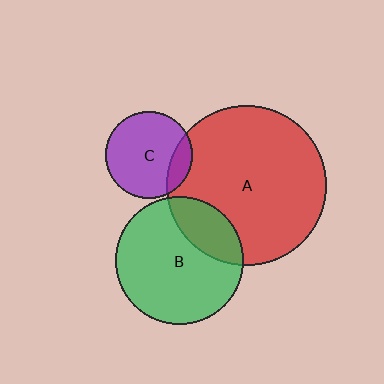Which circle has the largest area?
Circle A (red).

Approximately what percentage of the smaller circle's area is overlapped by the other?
Approximately 25%.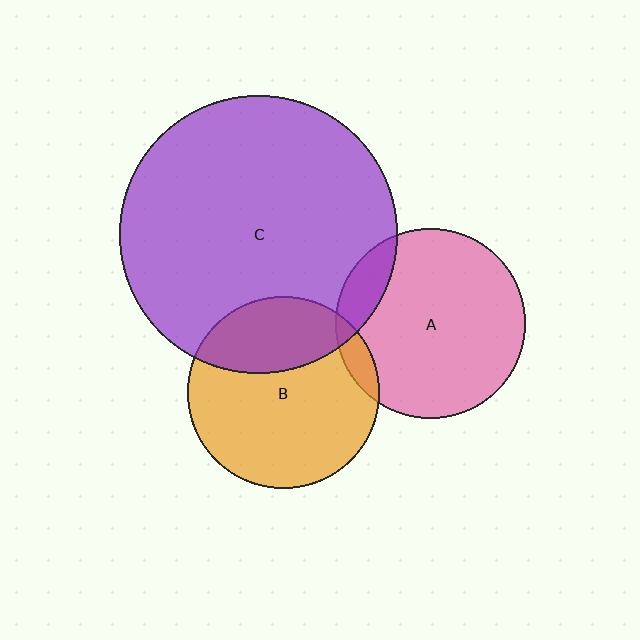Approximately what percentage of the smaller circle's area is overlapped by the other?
Approximately 5%.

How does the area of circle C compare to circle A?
Approximately 2.1 times.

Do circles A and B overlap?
Yes.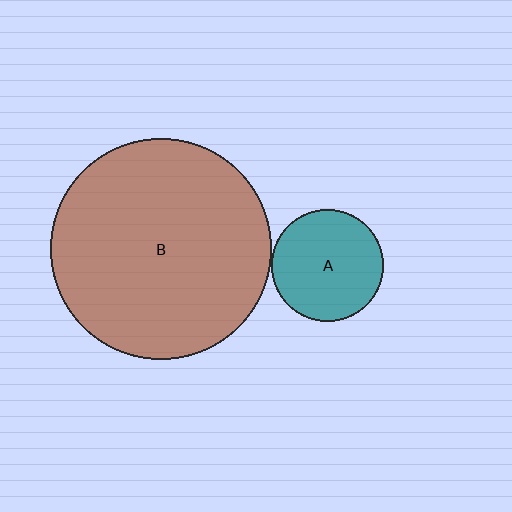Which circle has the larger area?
Circle B (brown).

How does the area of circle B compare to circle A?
Approximately 3.9 times.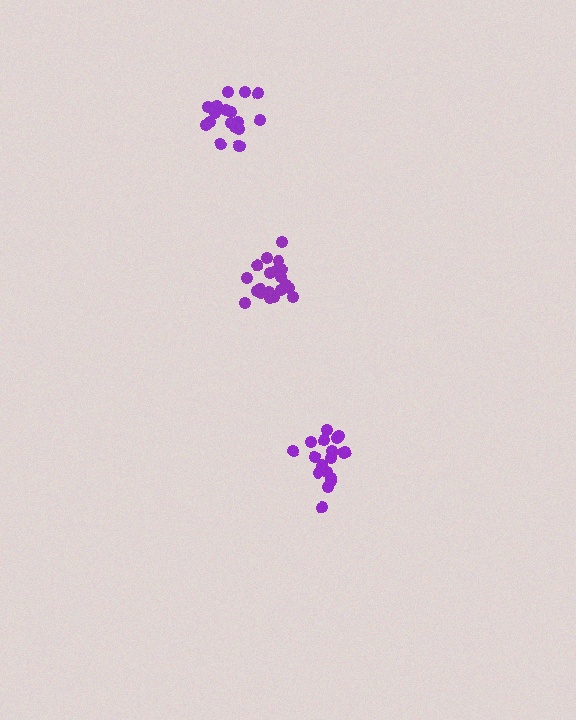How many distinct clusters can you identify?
There are 3 distinct clusters.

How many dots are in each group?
Group 1: 18 dots, Group 2: 20 dots, Group 3: 18 dots (56 total).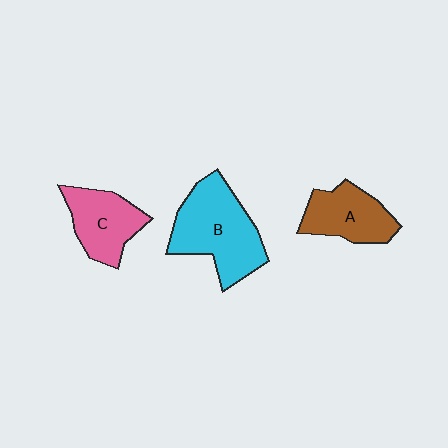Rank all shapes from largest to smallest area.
From largest to smallest: B (cyan), C (pink), A (brown).